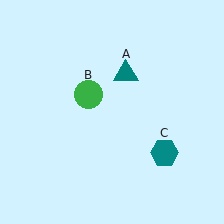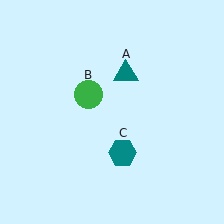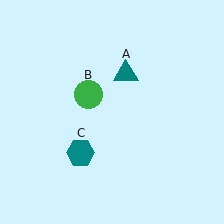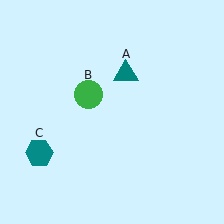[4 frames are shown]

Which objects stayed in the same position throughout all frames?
Teal triangle (object A) and green circle (object B) remained stationary.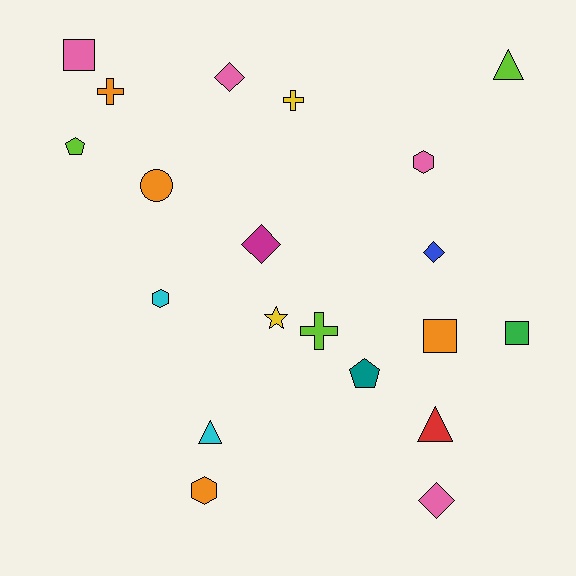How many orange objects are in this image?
There are 4 orange objects.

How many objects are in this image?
There are 20 objects.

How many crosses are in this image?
There are 3 crosses.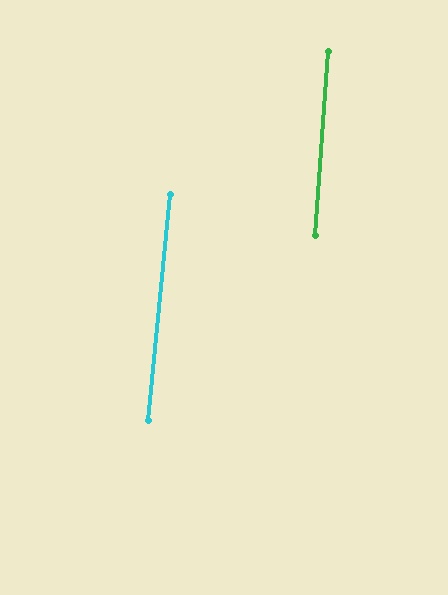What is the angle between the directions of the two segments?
Approximately 2 degrees.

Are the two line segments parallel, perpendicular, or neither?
Parallel — their directions differ by only 1.5°.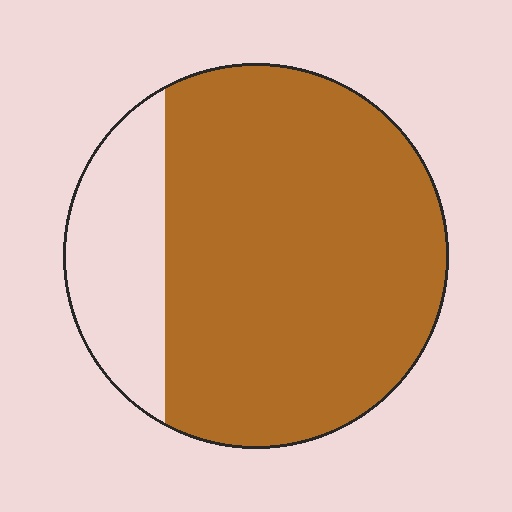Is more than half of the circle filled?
Yes.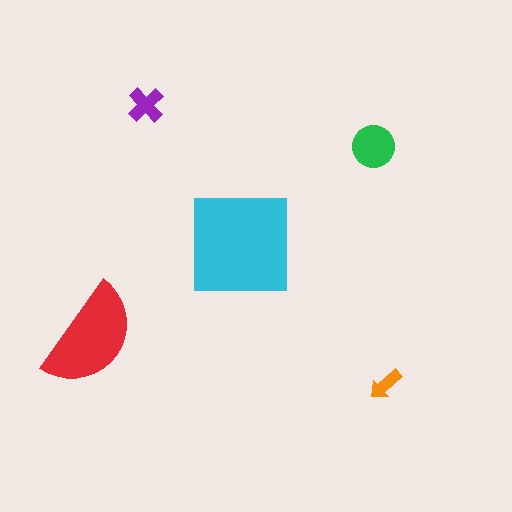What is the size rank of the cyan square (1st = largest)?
1st.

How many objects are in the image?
There are 5 objects in the image.